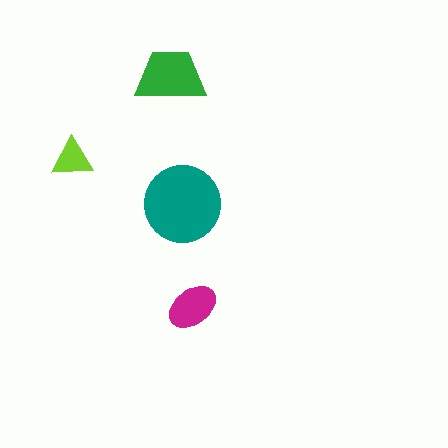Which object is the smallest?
The lime triangle.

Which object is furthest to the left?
The lime triangle is leftmost.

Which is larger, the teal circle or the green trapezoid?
The teal circle.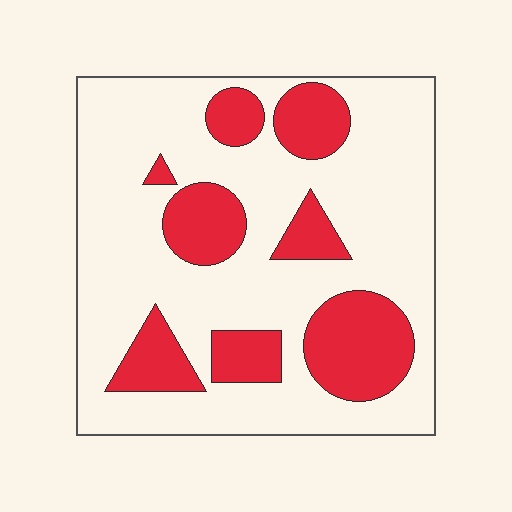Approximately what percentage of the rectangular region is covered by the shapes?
Approximately 25%.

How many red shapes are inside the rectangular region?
8.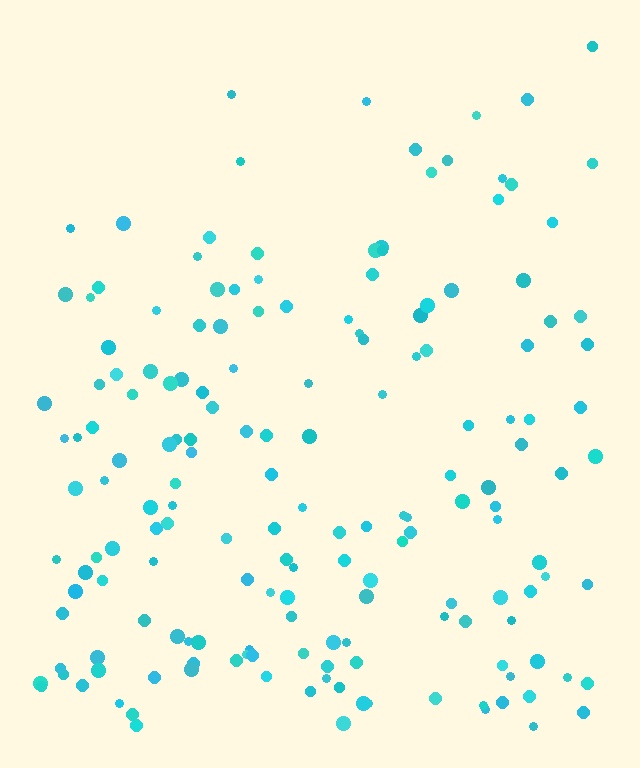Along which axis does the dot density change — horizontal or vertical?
Vertical.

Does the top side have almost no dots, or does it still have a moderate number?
Still a moderate number, just noticeably fewer than the bottom.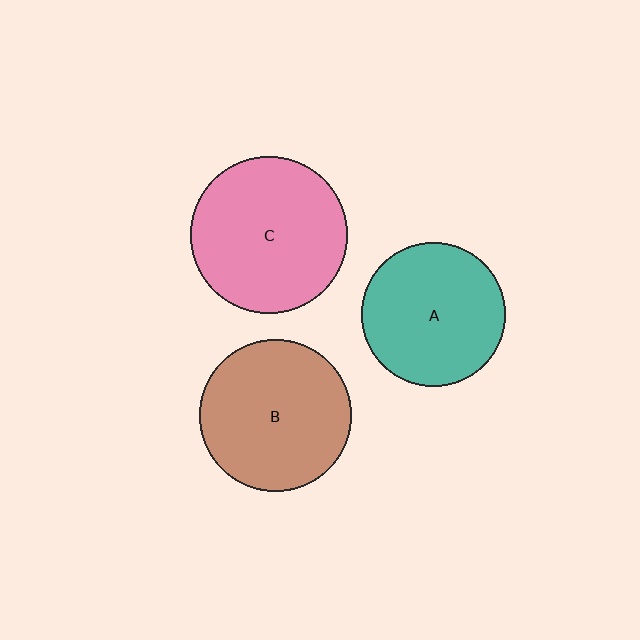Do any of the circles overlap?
No, none of the circles overlap.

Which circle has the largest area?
Circle C (pink).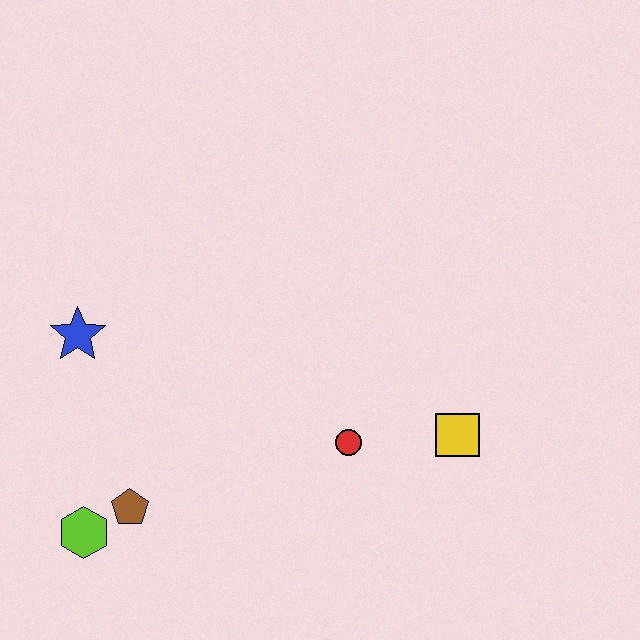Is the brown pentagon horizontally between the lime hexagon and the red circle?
Yes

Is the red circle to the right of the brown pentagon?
Yes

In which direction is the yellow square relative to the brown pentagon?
The yellow square is to the right of the brown pentagon.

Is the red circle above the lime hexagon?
Yes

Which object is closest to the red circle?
The yellow square is closest to the red circle.